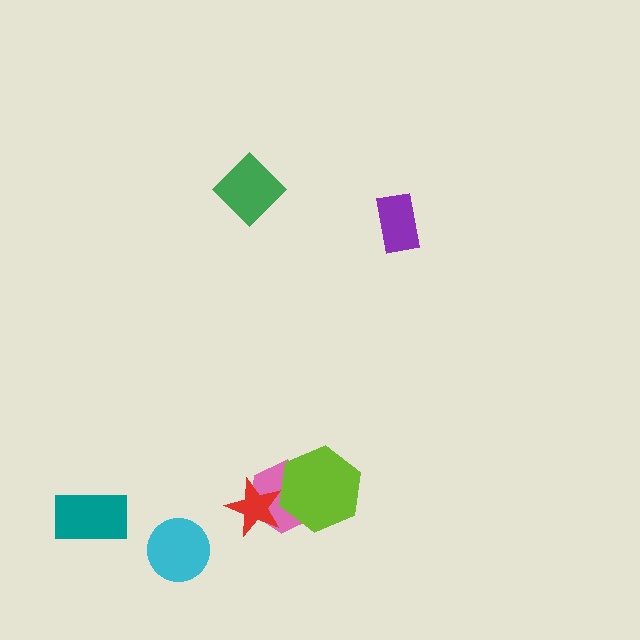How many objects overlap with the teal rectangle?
0 objects overlap with the teal rectangle.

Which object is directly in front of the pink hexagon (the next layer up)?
The red star is directly in front of the pink hexagon.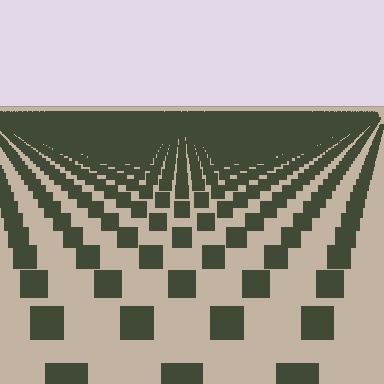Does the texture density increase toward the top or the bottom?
Density increases toward the top.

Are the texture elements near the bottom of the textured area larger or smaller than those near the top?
Larger. Near the bottom, elements are closer to the viewer and appear at a bigger on-screen size.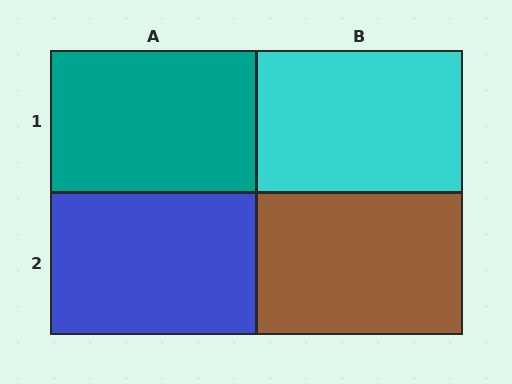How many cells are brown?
1 cell is brown.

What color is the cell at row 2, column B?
Brown.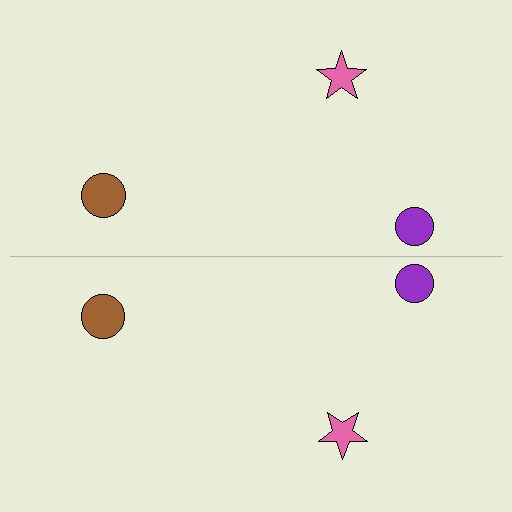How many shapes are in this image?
There are 6 shapes in this image.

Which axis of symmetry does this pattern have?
The pattern has a horizontal axis of symmetry running through the center of the image.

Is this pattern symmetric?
Yes, this pattern has bilateral (reflection) symmetry.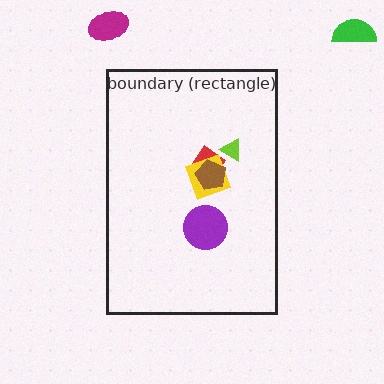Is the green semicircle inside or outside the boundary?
Outside.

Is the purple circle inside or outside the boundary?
Inside.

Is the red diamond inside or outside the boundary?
Inside.